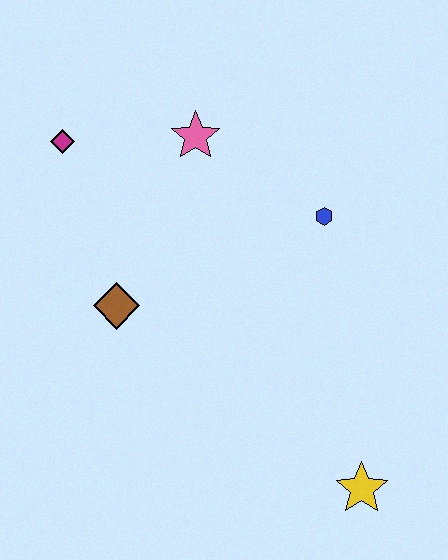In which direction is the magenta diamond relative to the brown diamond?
The magenta diamond is above the brown diamond.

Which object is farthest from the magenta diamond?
The yellow star is farthest from the magenta diamond.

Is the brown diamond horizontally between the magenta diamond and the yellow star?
Yes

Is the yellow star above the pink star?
No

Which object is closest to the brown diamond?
The magenta diamond is closest to the brown diamond.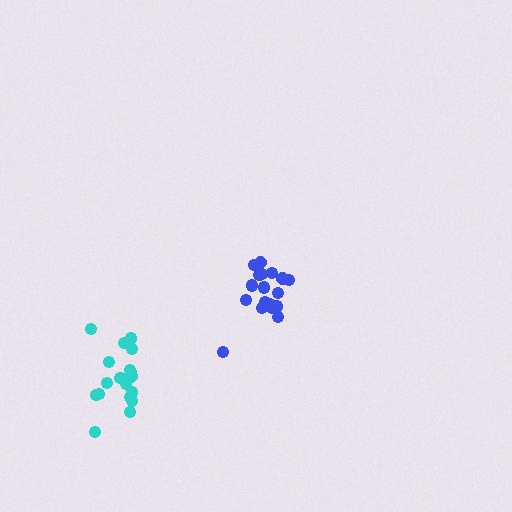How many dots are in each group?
Group 1: 18 dots, Group 2: 18 dots (36 total).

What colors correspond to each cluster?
The clusters are colored: cyan, blue.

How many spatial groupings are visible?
There are 2 spatial groupings.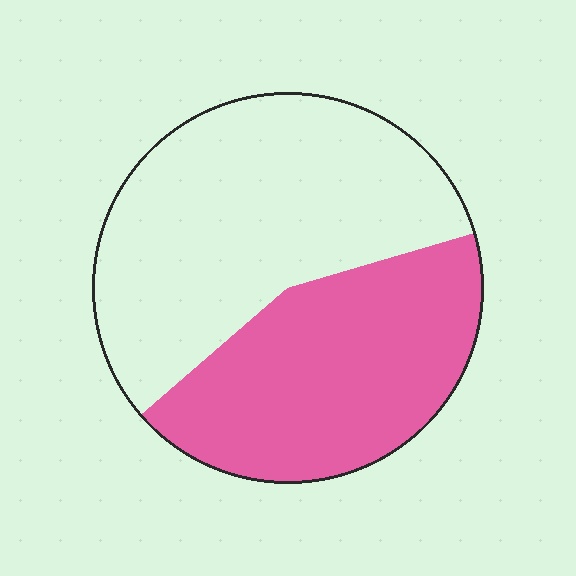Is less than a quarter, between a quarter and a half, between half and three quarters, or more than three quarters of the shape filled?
Between a quarter and a half.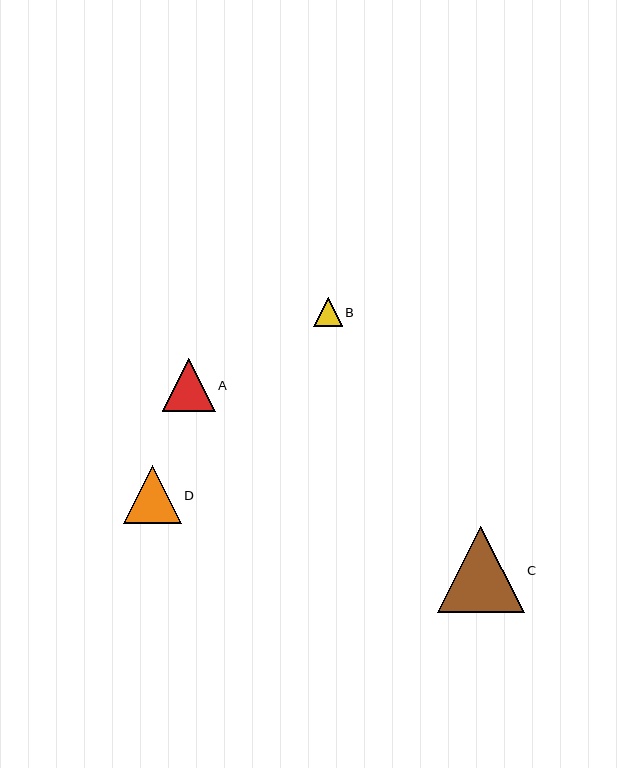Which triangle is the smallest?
Triangle B is the smallest with a size of approximately 28 pixels.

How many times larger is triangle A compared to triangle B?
Triangle A is approximately 1.9 times the size of triangle B.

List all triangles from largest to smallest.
From largest to smallest: C, D, A, B.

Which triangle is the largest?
Triangle C is the largest with a size of approximately 86 pixels.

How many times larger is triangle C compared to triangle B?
Triangle C is approximately 3.0 times the size of triangle B.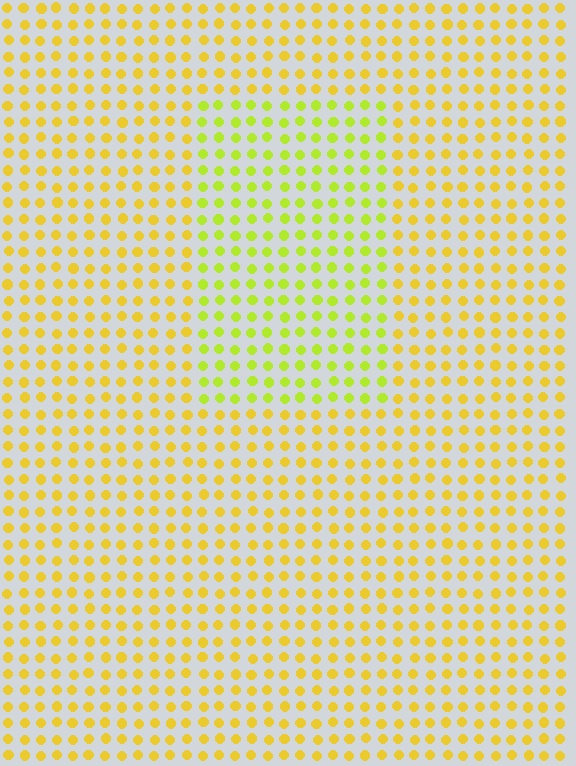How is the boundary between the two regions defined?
The boundary is defined purely by a slight shift in hue (about 29 degrees). Spacing, size, and orientation are identical on both sides.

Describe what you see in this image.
The image is filled with small yellow elements in a uniform arrangement. A rectangle-shaped region is visible where the elements are tinted to a slightly different hue, forming a subtle color boundary.